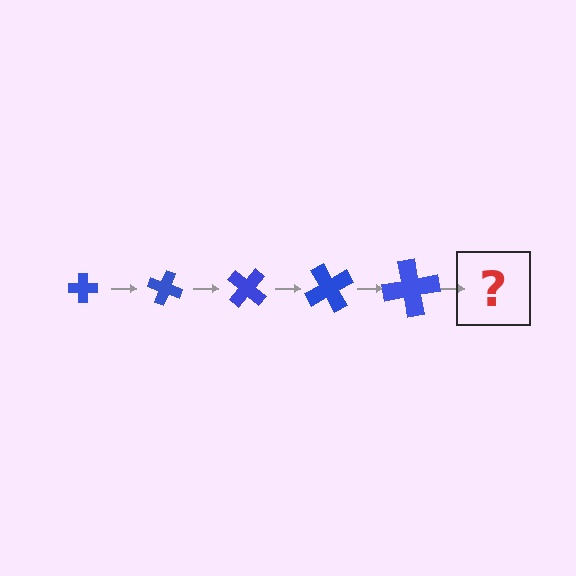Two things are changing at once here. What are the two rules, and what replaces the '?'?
The two rules are that the cross grows larger each step and it rotates 20 degrees each step. The '?' should be a cross, larger than the previous one and rotated 100 degrees from the start.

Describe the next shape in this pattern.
It should be a cross, larger than the previous one and rotated 100 degrees from the start.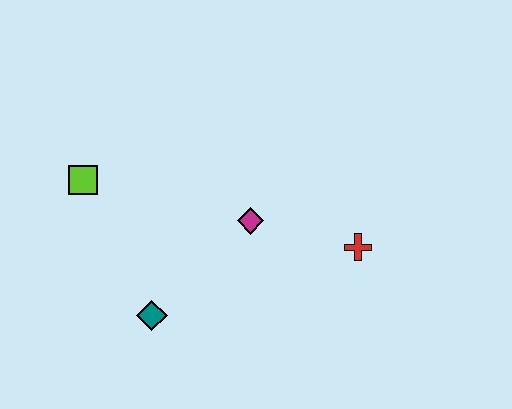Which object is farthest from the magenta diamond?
The lime square is farthest from the magenta diamond.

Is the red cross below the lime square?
Yes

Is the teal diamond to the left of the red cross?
Yes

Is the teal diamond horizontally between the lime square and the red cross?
Yes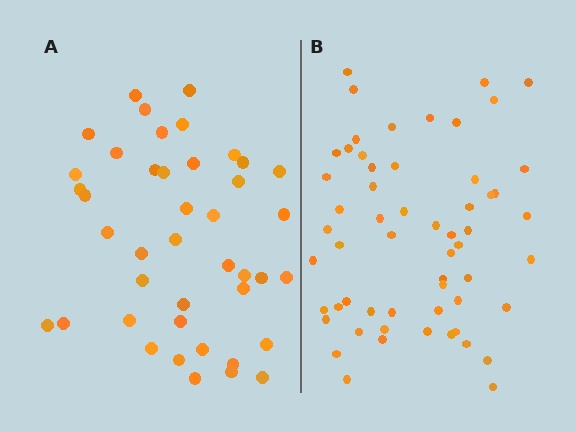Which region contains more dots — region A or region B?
Region B (the right region) has more dots.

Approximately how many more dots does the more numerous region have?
Region B has approximately 15 more dots than region A.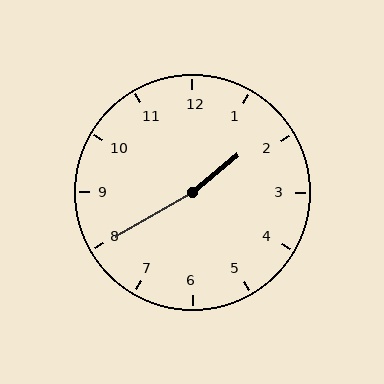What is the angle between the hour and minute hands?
Approximately 170 degrees.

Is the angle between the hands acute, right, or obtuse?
It is obtuse.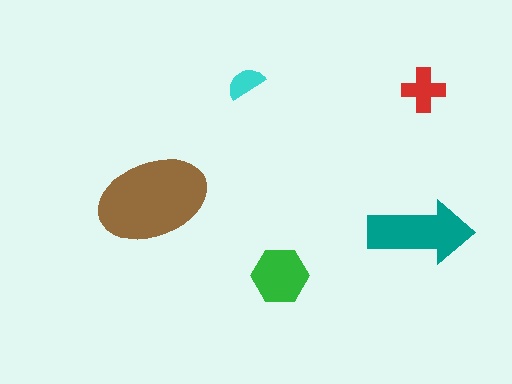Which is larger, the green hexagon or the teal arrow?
The teal arrow.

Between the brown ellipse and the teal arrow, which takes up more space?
The brown ellipse.